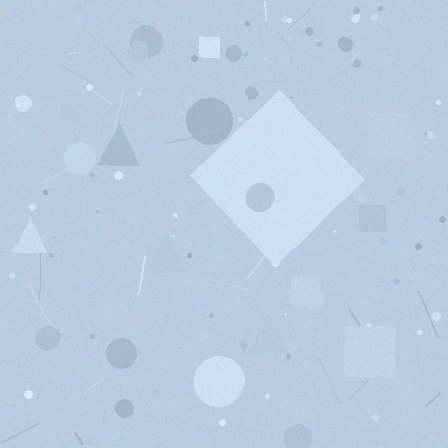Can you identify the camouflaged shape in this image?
The camouflaged shape is a diamond.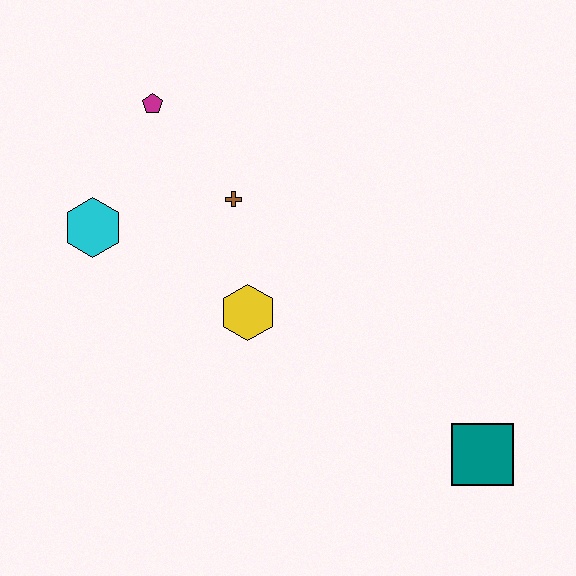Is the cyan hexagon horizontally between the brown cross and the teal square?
No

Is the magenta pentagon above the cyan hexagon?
Yes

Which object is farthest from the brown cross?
The teal square is farthest from the brown cross.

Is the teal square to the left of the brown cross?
No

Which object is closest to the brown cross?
The yellow hexagon is closest to the brown cross.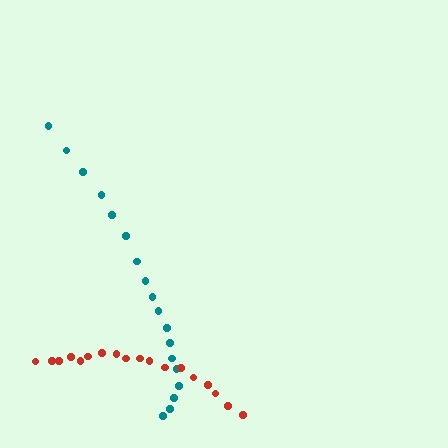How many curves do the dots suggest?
There are 2 distinct paths.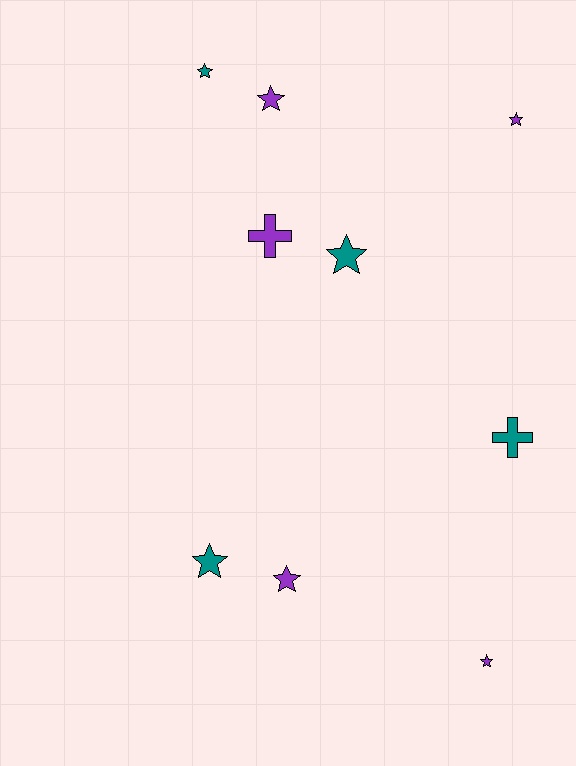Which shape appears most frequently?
Star, with 7 objects.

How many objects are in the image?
There are 9 objects.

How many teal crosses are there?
There is 1 teal cross.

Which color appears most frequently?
Purple, with 5 objects.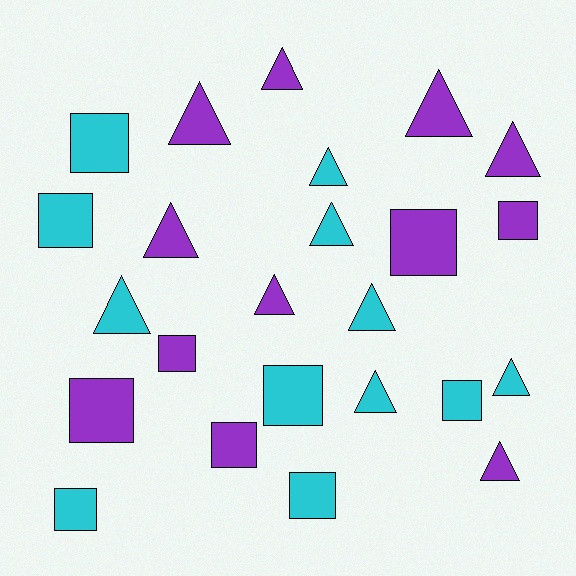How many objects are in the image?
There are 24 objects.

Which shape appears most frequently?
Triangle, with 13 objects.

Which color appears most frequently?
Cyan, with 12 objects.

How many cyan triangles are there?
There are 6 cyan triangles.